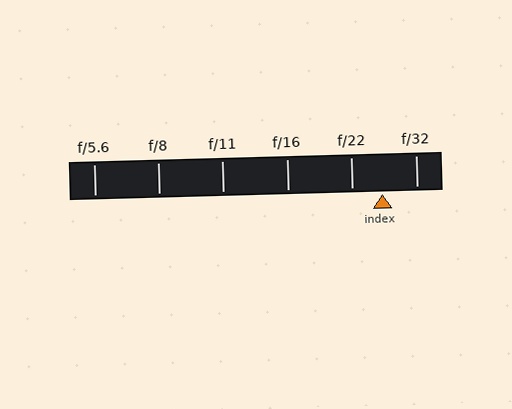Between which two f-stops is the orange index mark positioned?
The index mark is between f/22 and f/32.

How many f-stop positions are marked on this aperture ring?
There are 6 f-stop positions marked.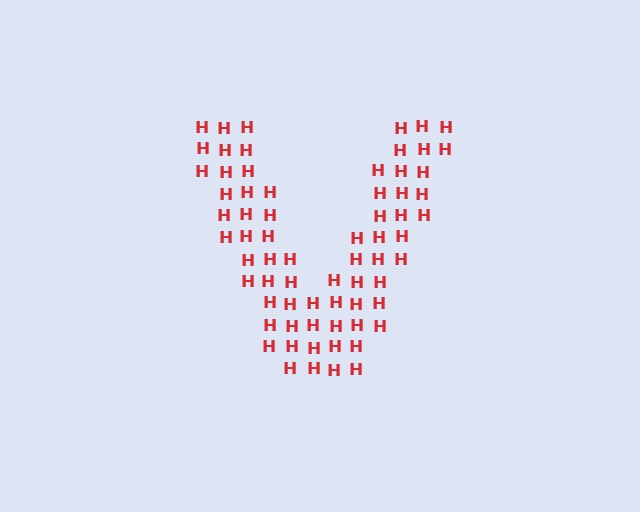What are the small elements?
The small elements are letter H's.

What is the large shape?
The large shape is the letter V.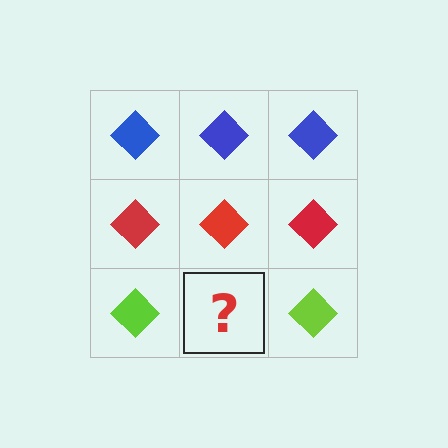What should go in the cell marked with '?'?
The missing cell should contain a lime diamond.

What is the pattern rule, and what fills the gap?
The rule is that each row has a consistent color. The gap should be filled with a lime diamond.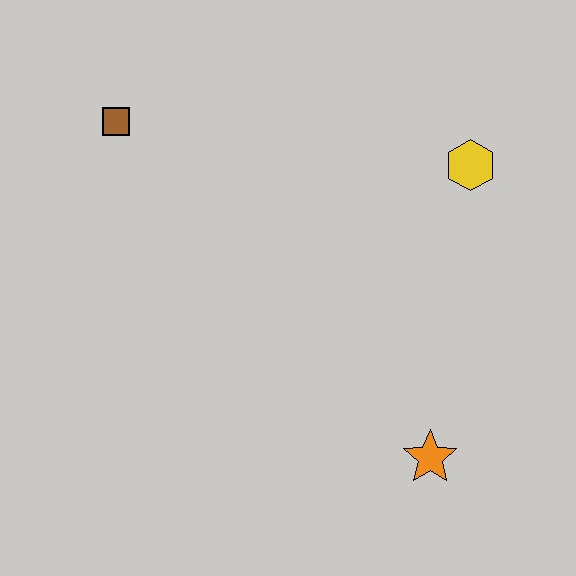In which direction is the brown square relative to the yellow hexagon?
The brown square is to the left of the yellow hexagon.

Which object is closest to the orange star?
The yellow hexagon is closest to the orange star.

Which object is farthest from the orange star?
The brown square is farthest from the orange star.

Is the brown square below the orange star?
No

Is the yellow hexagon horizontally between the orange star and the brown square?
No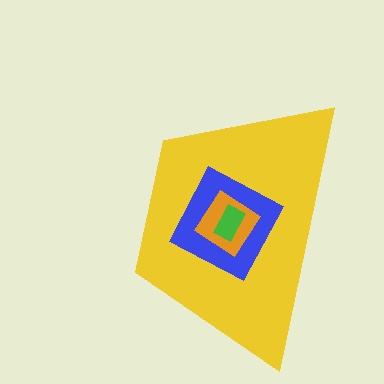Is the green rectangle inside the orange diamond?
Yes.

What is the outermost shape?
The yellow trapezoid.